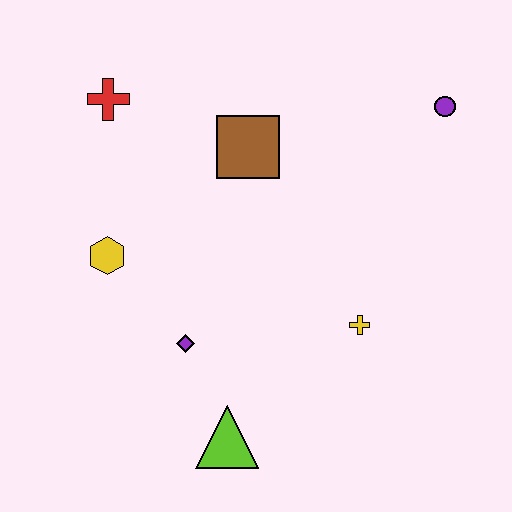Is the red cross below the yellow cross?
No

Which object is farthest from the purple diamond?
The purple circle is farthest from the purple diamond.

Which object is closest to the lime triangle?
The purple diamond is closest to the lime triangle.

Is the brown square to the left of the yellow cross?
Yes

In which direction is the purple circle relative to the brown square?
The purple circle is to the right of the brown square.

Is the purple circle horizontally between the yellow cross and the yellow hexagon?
No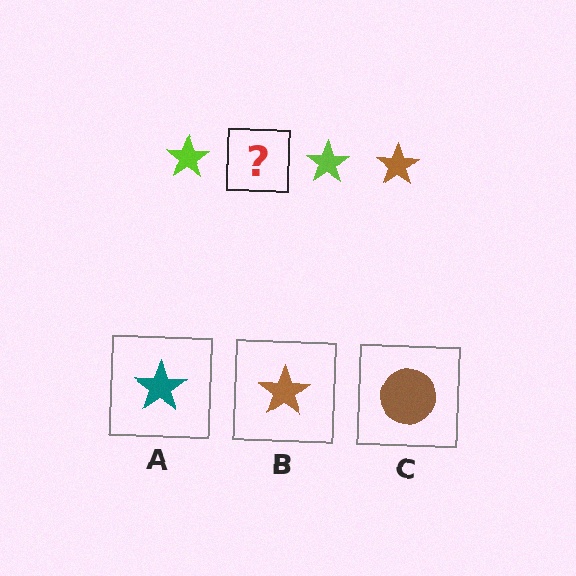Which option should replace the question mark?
Option B.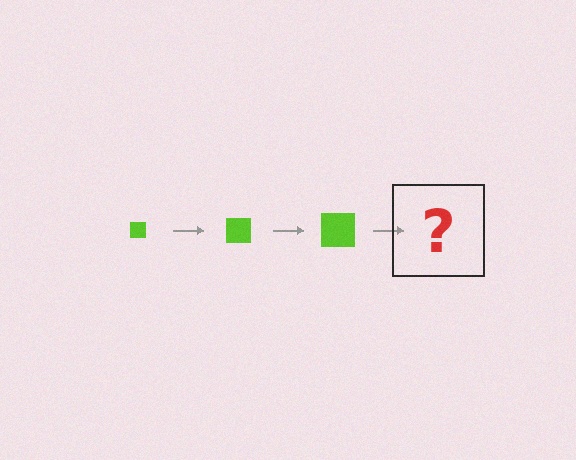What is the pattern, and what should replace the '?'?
The pattern is that the square gets progressively larger each step. The '?' should be a lime square, larger than the previous one.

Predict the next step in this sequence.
The next step is a lime square, larger than the previous one.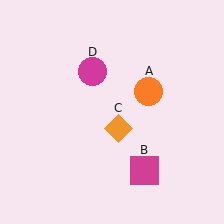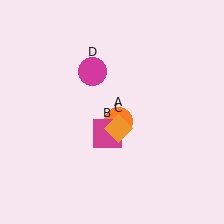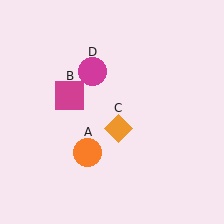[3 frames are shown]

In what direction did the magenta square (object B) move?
The magenta square (object B) moved up and to the left.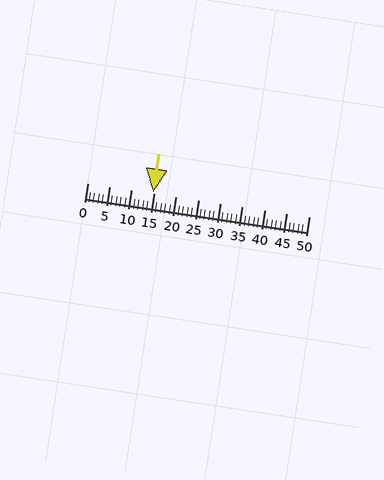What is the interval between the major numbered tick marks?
The major tick marks are spaced 5 units apart.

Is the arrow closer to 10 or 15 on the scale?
The arrow is closer to 15.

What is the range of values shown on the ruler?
The ruler shows values from 0 to 50.